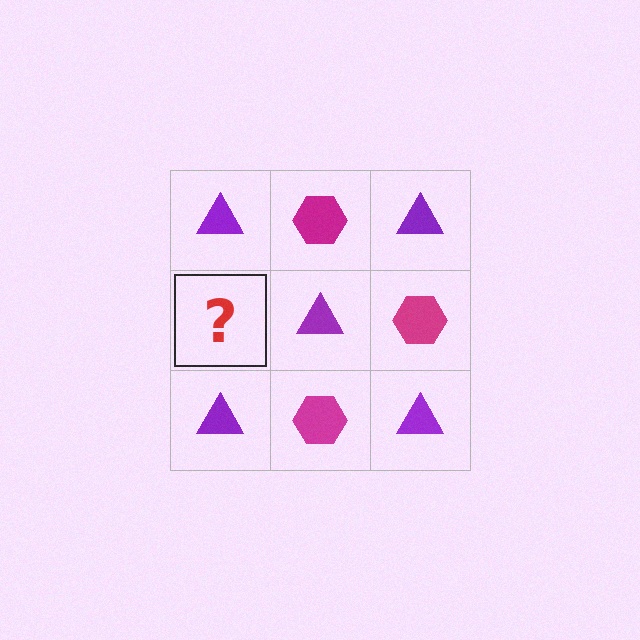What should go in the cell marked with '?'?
The missing cell should contain a magenta hexagon.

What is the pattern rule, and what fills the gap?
The rule is that it alternates purple triangle and magenta hexagon in a checkerboard pattern. The gap should be filled with a magenta hexagon.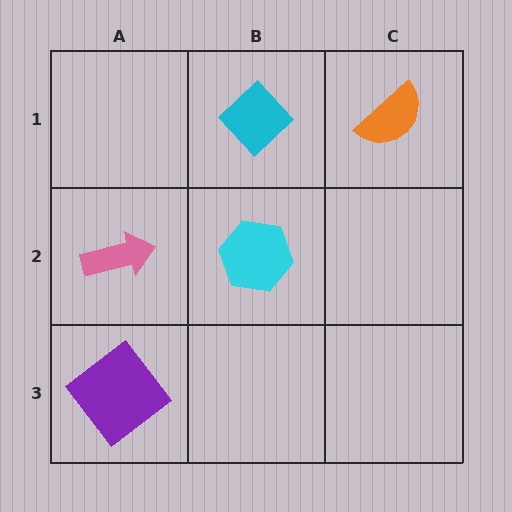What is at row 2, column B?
A cyan hexagon.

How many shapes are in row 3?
1 shape.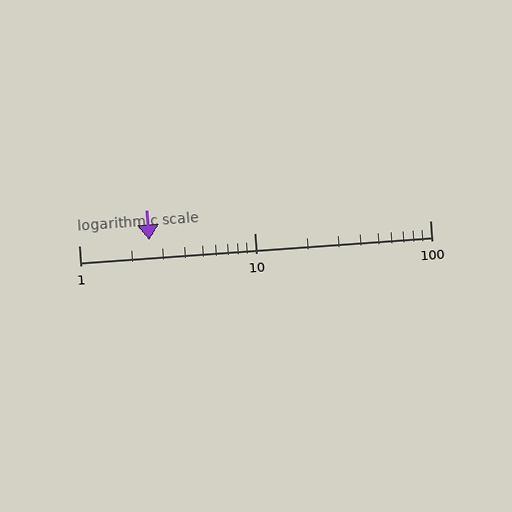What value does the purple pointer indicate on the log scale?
The pointer indicates approximately 2.5.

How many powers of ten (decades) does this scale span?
The scale spans 2 decades, from 1 to 100.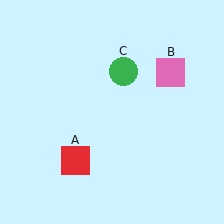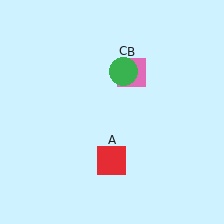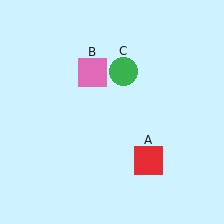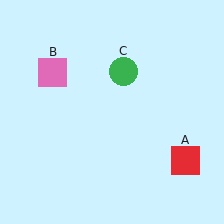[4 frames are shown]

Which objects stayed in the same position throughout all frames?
Green circle (object C) remained stationary.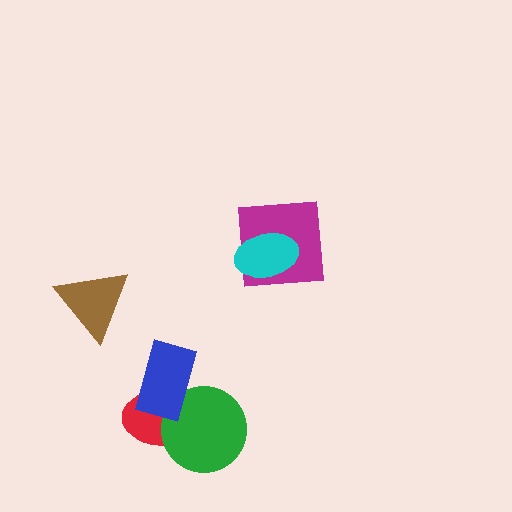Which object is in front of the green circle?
The blue rectangle is in front of the green circle.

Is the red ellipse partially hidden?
Yes, it is partially covered by another shape.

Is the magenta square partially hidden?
Yes, it is partially covered by another shape.